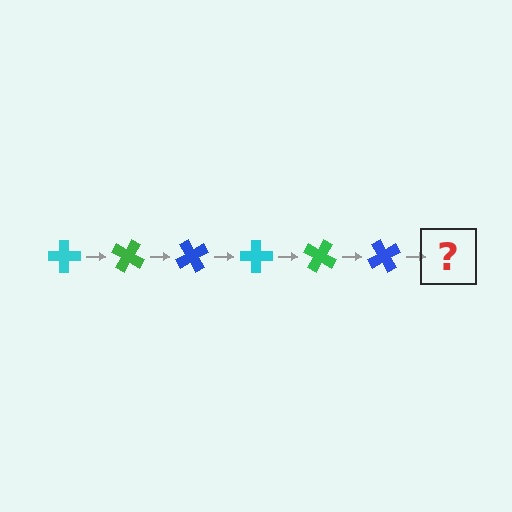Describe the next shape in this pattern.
It should be a cyan cross, rotated 180 degrees from the start.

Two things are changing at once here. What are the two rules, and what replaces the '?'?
The two rules are that it rotates 30 degrees each step and the color cycles through cyan, green, and blue. The '?' should be a cyan cross, rotated 180 degrees from the start.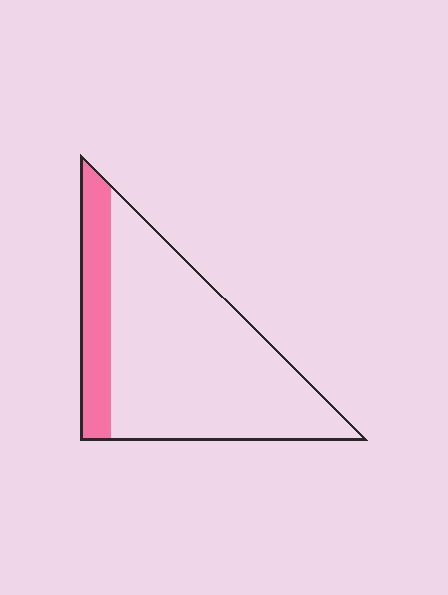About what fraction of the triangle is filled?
About one fifth (1/5).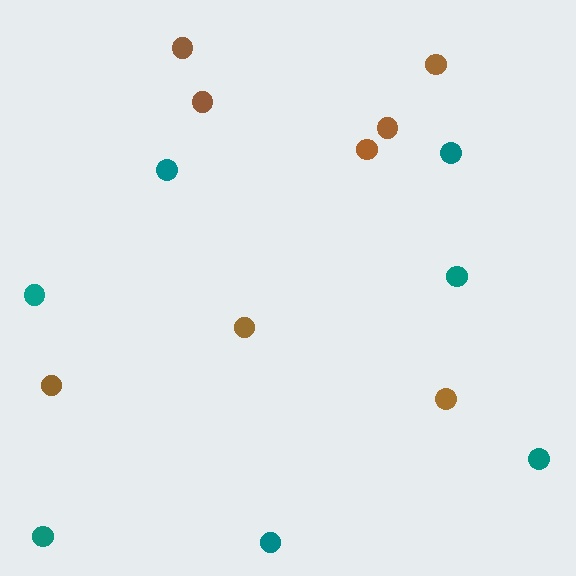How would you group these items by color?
There are 2 groups: one group of brown circles (8) and one group of teal circles (7).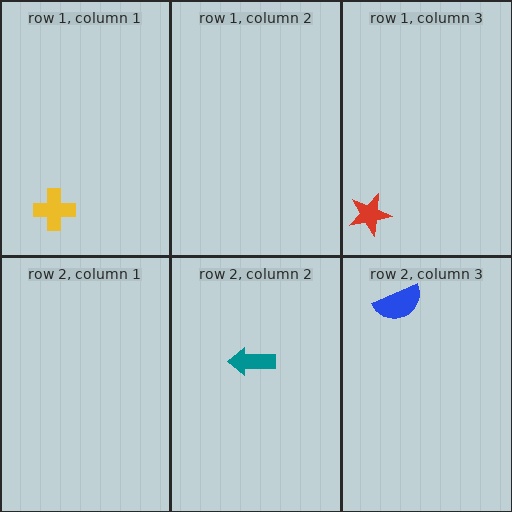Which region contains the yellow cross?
The row 1, column 1 region.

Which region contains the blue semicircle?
The row 2, column 3 region.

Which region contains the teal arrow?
The row 2, column 2 region.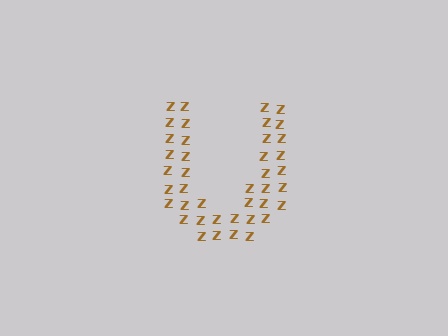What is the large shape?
The large shape is the letter U.